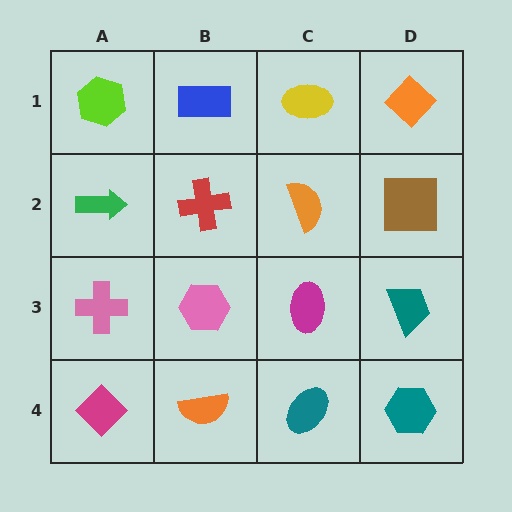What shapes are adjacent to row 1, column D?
A brown square (row 2, column D), a yellow ellipse (row 1, column C).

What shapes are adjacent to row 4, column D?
A teal trapezoid (row 3, column D), a teal ellipse (row 4, column C).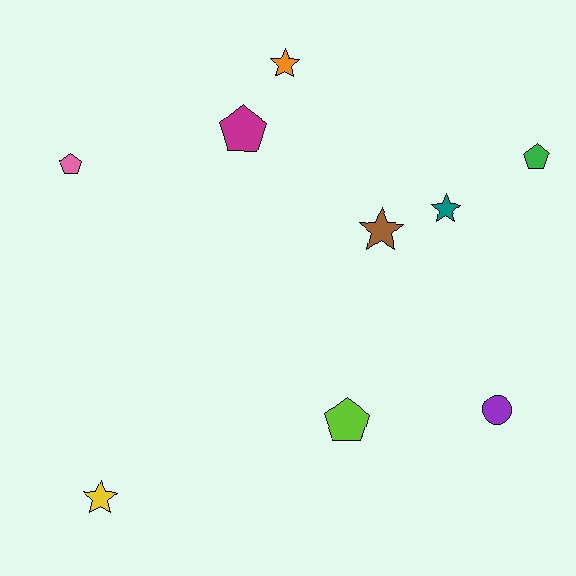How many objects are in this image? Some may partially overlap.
There are 9 objects.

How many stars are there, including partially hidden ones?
There are 4 stars.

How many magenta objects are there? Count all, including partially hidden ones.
There is 1 magenta object.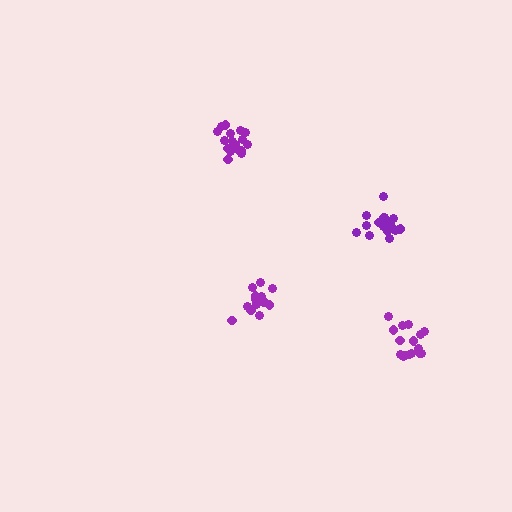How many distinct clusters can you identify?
There are 4 distinct clusters.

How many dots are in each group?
Group 1: 13 dots, Group 2: 18 dots, Group 3: 16 dots, Group 4: 17 dots (64 total).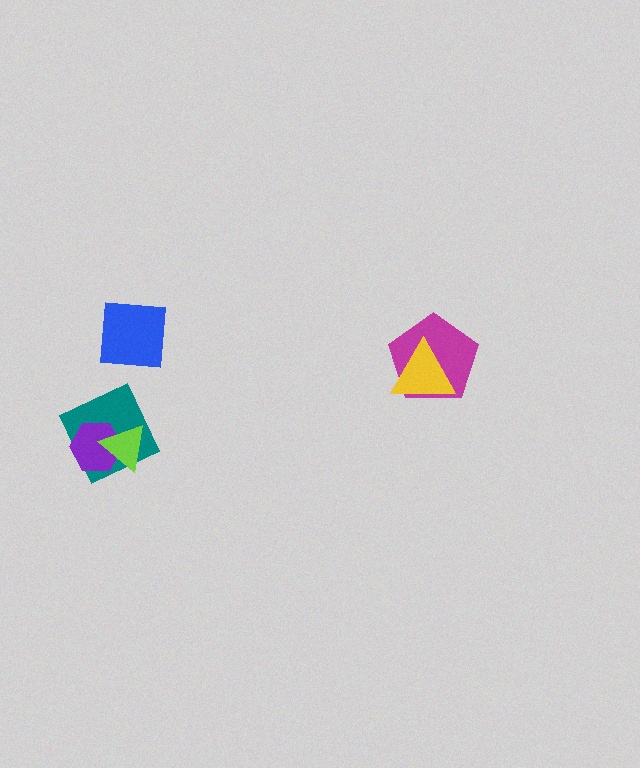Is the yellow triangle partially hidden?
No, no other shape covers it.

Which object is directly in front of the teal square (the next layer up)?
The purple hexagon is directly in front of the teal square.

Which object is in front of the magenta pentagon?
The yellow triangle is in front of the magenta pentagon.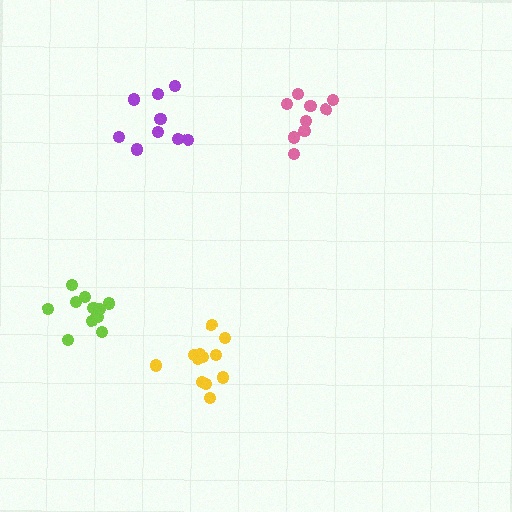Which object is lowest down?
The yellow cluster is bottommost.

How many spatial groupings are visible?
There are 4 spatial groupings.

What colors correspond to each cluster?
The clusters are colored: pink, yellow, purple, lime.